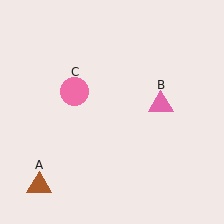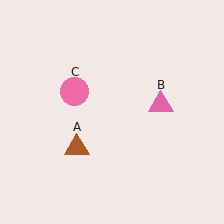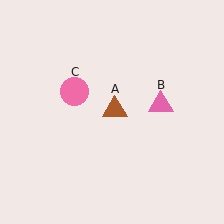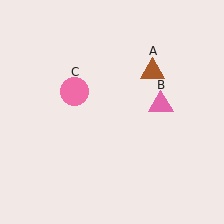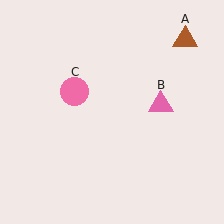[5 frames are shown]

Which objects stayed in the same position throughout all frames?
Pink triangle (object B) and pink circle (object C) remained stationary.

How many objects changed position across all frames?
1 object changed position: brown triangle (object A).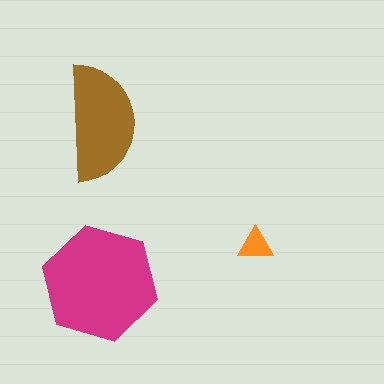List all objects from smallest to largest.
The orange triangle, the brown semicircle, the magenta hexagon.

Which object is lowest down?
The magenta hexagon is bottommost.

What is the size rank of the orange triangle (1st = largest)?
3rd.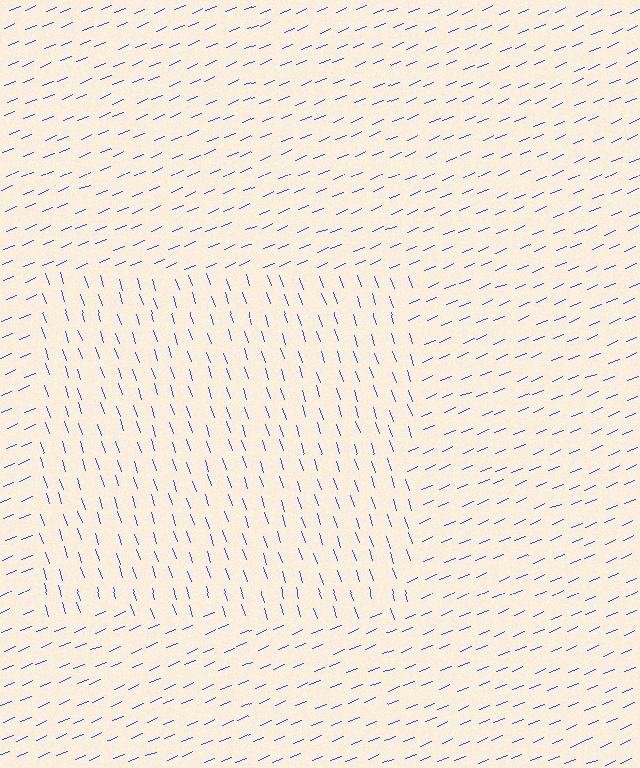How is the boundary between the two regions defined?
The boundary is defined purely by a change in line orientation (approximately 86 degrees difference). All lines are the same color and thickness.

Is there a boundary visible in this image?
Yes, there is a texture boundary formed by a change in line orientation.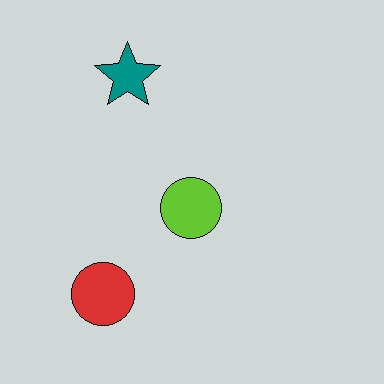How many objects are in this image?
There are 3 objects.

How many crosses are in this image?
There are no crosses.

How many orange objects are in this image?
There are no orange objects.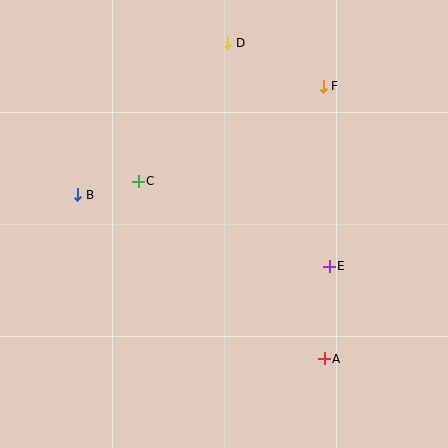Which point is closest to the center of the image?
Point C at (138, 181) is closest to the center.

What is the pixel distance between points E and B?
The distance between E and B is 261 pixels.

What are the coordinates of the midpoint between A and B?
The midpoint between A and B is at (201, 277).